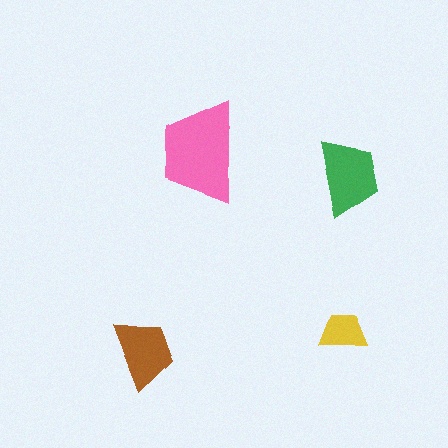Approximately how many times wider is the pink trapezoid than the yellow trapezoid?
About 2 times wider.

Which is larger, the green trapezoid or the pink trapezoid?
The pink one.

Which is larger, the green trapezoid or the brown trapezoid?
The green one.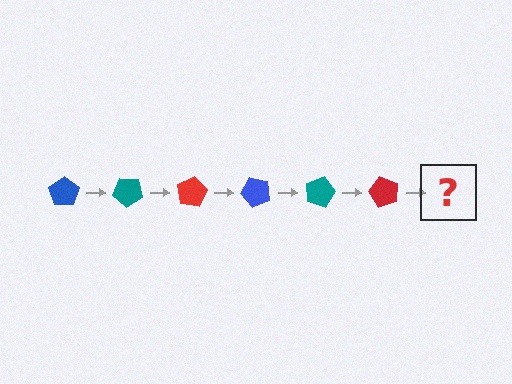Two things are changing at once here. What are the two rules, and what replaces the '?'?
The two rules are that it rotates 40 degrees each step and the color cycles through blue, teal, and red. The '?' should be a blue pentagon, rotated 240 degrees from the start.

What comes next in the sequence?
The next element should be a blue pentagon, rotated 240 degrees from the start.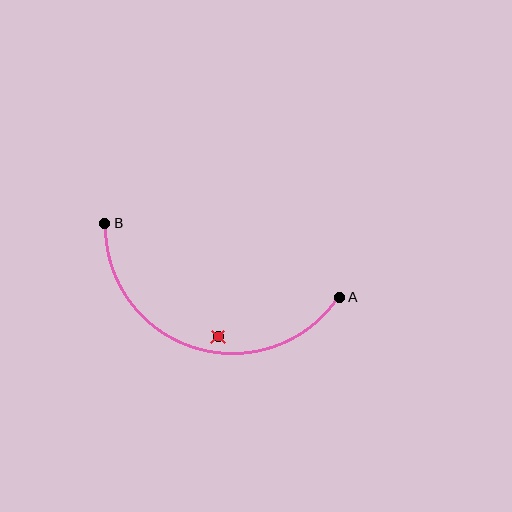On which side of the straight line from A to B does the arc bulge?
The arc bulges below the straight line connecting A and B.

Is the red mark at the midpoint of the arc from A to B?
No — the red mark does not lie on the arc at all. It sits slightly inside the curve.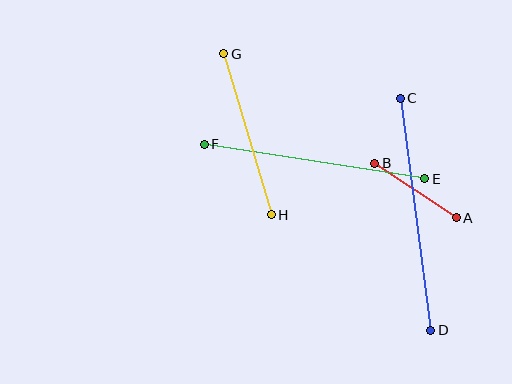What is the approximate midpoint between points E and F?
The midpoint is at approximately (314, 162) pixels.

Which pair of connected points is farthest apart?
Points C and D are farthest apart.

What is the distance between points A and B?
The distance is approximately 98 pixels.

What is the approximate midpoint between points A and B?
The midpoint is at approximately (415, 191) pixels.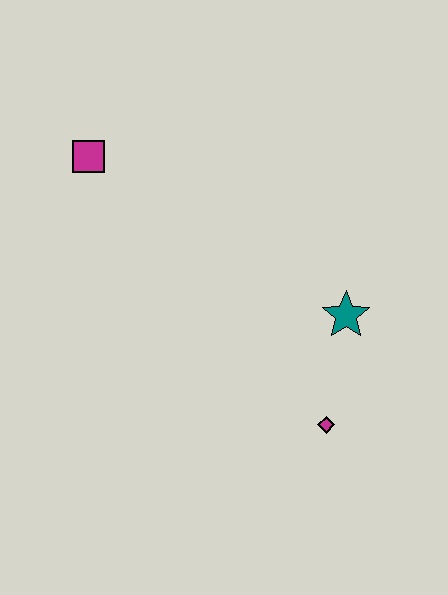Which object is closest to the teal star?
The magenta diamond is closest to the teal star.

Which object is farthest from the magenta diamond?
The magenta square is farthest from the magenta diamond.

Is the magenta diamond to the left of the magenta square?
No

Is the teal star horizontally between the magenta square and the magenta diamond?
No